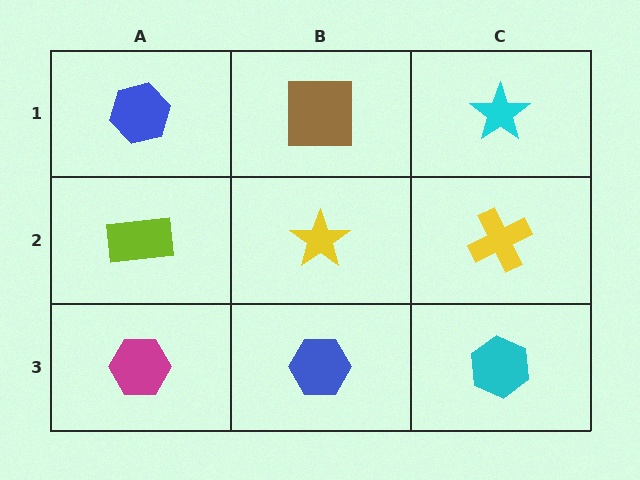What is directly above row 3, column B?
A yellow star.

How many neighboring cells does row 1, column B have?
3.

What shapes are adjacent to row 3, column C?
A yellow cross (row 2, column C), a blue hexagon (row 3, column B).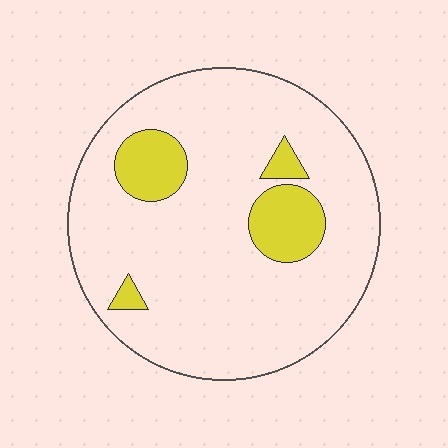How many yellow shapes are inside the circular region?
4.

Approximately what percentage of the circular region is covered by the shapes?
Approximately 15%.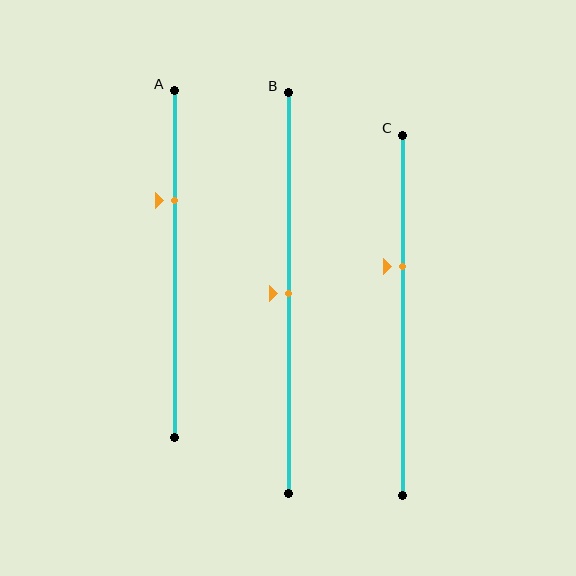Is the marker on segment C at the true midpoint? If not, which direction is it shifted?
No, the marker on segment C is shifted upward by about 14% of the segment length.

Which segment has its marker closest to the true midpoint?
Segment B has its marker closest to the true midpoint.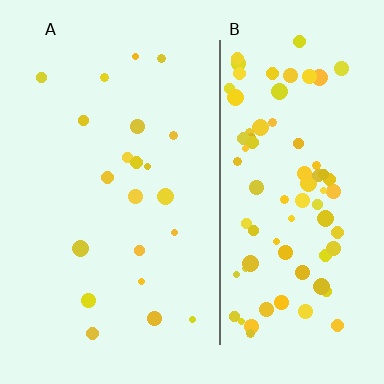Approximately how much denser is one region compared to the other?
Approximately 3.9× — region B over region A.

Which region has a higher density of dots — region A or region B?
B (the right).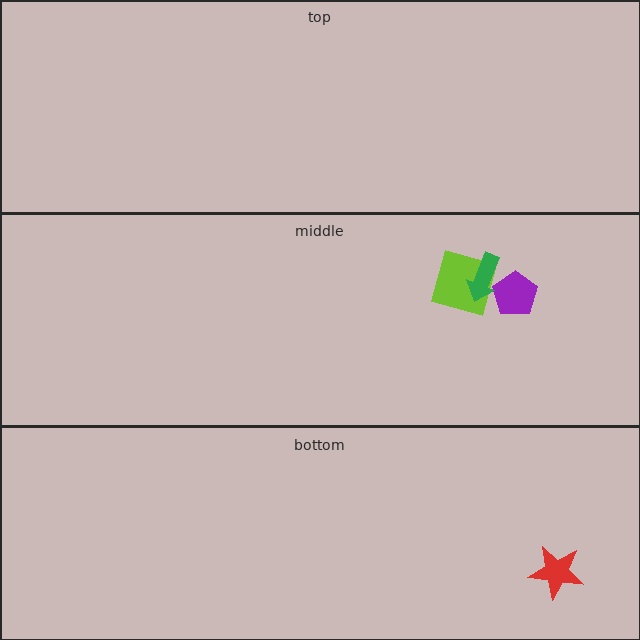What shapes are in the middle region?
The purple pentagon, the lime square, the green arrow.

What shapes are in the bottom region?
The red star.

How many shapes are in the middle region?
3.